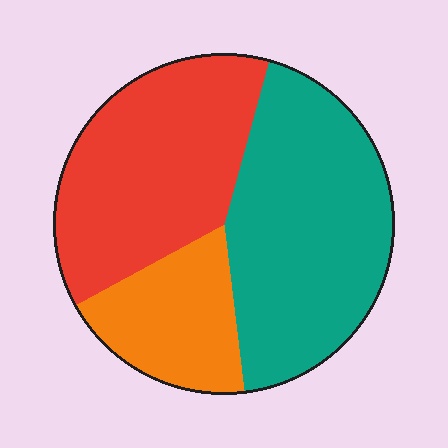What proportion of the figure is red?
Red covers around 35% of the figure.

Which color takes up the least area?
Orange, at roughly 20%.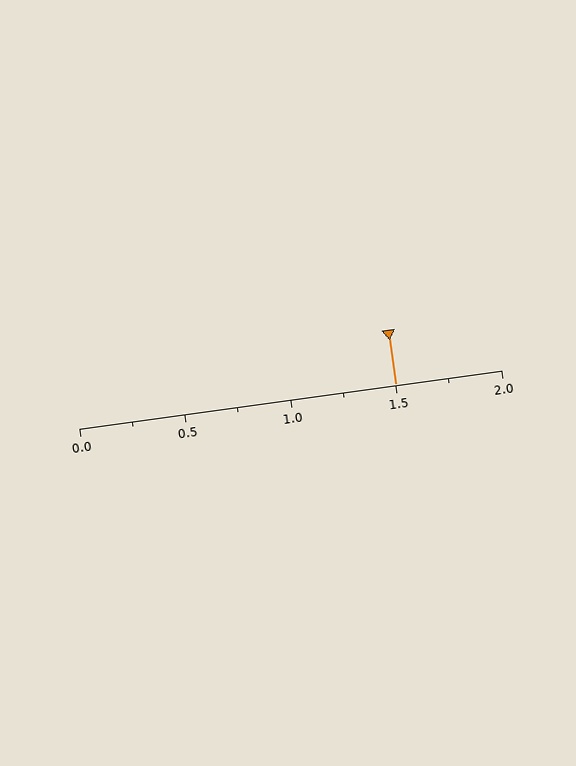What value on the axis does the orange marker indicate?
The marker indicates approximately 1.5.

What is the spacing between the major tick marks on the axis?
The major ticks are spaced 0.5 apart.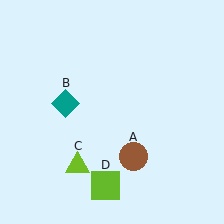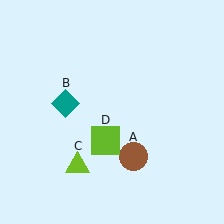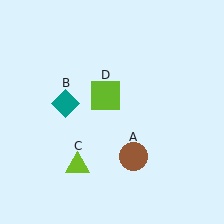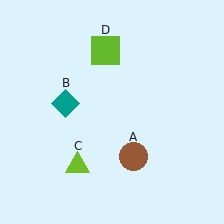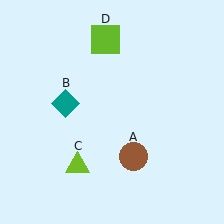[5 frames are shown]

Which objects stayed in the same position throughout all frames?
Brown circle (object A) and teal diamond (object B) and lime triangle (object C) remained stationary.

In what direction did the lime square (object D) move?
The lime square (object D) moved up.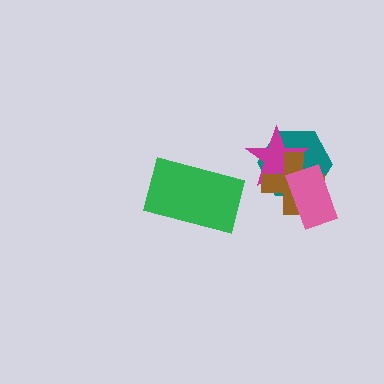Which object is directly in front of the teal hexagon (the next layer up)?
The magenta star is directly in front of the teal hexagon.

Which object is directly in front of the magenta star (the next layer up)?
The brown cross is directly in front of the magenta star.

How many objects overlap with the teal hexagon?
3 objects overlap with the teal hexagon.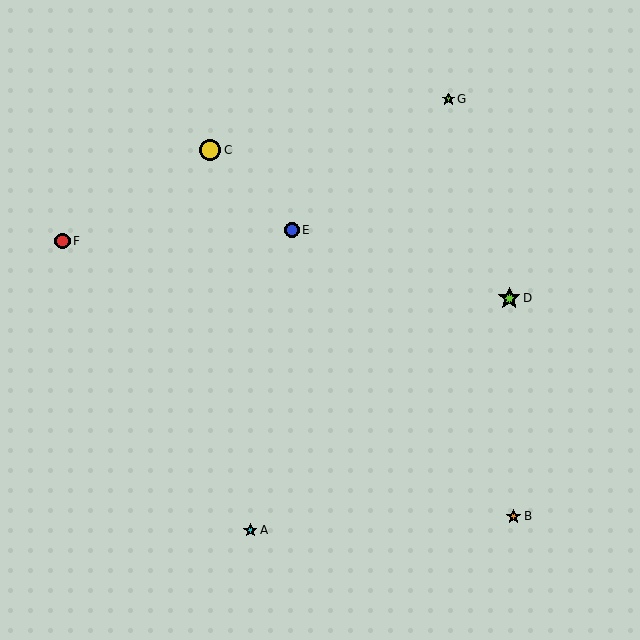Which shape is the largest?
The lime star (labeled D) is the largest.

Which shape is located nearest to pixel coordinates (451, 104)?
The lime star (labeled G) at (448, 99) is nearest to that location.